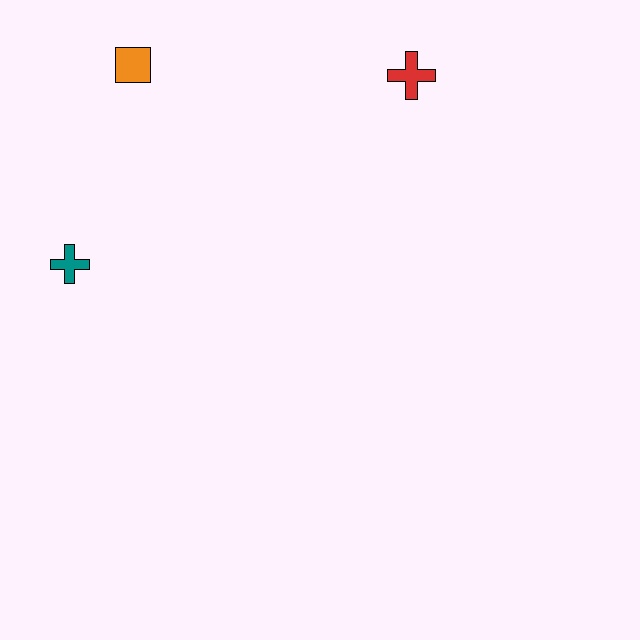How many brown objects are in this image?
There are no brown objects.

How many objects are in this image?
There are 3 objects.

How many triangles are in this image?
There are no triangles.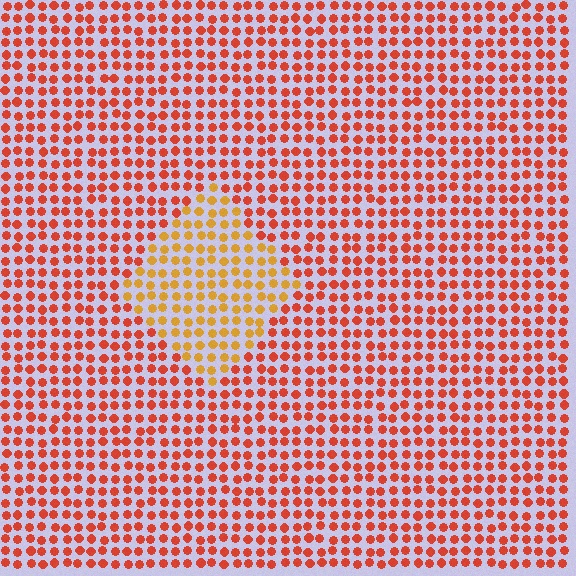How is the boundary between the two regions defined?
The boundary is defined purely by a slight shift in hue (about 33 degrees). Spacing, size, and orientation are identical on both sides.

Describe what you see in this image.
The image is filled with small red elements in a uniform arrangement. A diamond-shaped region is visible where the elements are tinted to a slightly different hue, forming a subtle color boundary.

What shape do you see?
I see a diamond.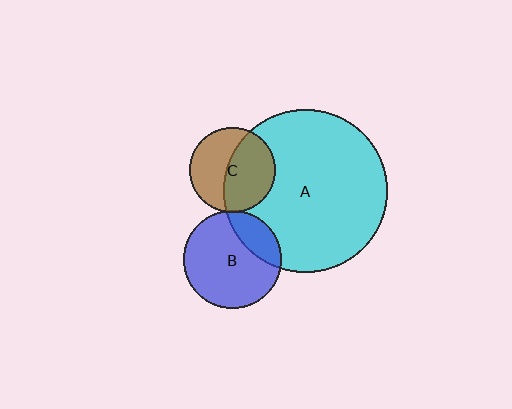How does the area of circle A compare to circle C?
Approximately 3.6 times.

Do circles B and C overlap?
Yes.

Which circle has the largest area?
Circle A (cyan).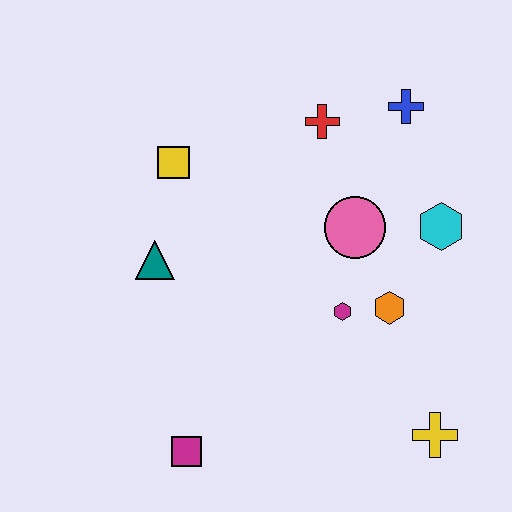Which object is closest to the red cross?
The blue cross is closest to the red cross.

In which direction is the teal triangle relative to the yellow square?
The teal triangle is below the yellow square.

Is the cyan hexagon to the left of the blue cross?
No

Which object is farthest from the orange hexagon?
The yellow square is farthest from the orange hexagon.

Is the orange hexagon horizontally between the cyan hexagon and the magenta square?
Yes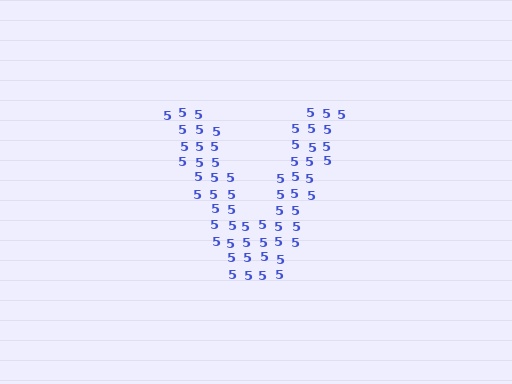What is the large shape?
The large shape is the letter V.